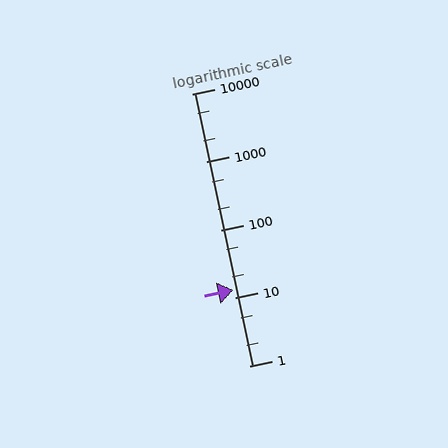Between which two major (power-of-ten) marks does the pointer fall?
The pointer is between 10 and 100.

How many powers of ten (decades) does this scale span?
The scale spans 4 decades, from 1 to 10000.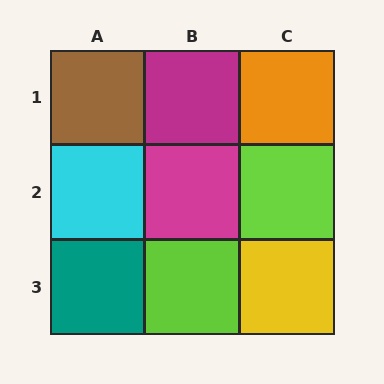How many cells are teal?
1 cell is teal.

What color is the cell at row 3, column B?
Lime.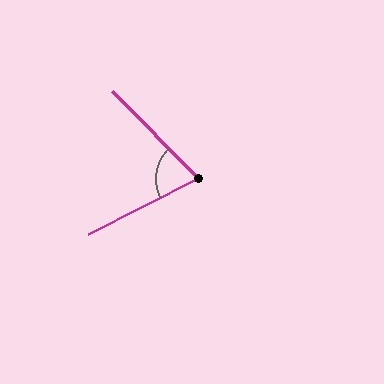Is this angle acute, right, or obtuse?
It is acute.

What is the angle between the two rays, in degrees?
Approximately 73 degrees.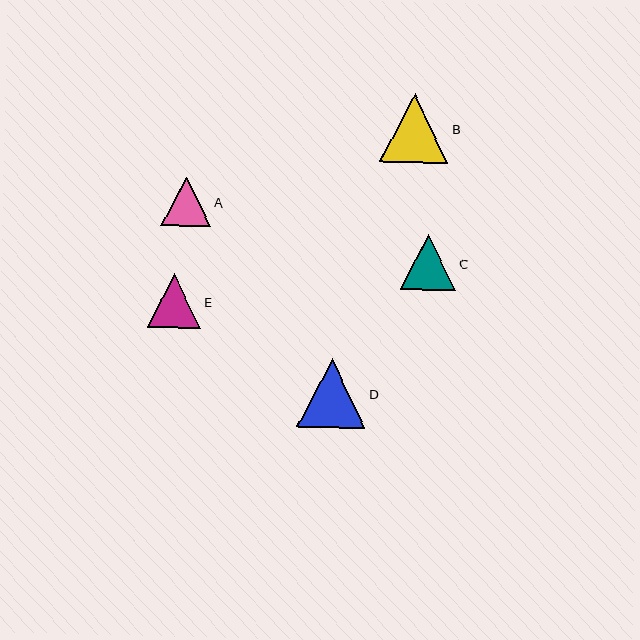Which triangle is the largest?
Triangle B is the largest with a size of approximately 68 pixels.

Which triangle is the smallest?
Triangle A is the smallest with a size of approximately 49 pixels.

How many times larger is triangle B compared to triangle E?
Triangle B is approximately 1.3 times the size of triangle E.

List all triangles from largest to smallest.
From largest to smallest: B, D, C, E, A.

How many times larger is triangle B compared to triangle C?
Triangle B is approximately 1.2 times the size of triangle C.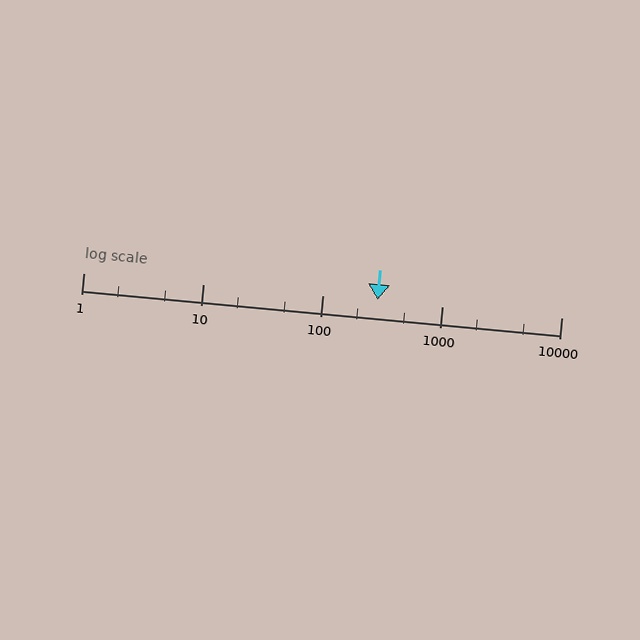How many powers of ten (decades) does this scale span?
The scale spans 4 decades, from 1 to 10000.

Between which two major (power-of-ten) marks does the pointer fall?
The pointer is between 100 and 1000.